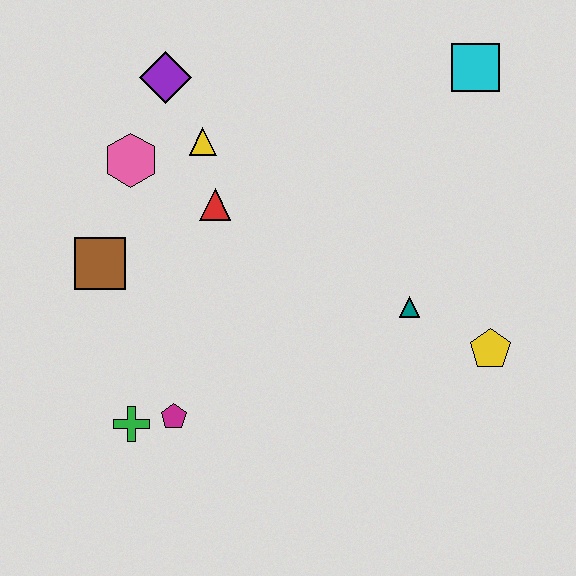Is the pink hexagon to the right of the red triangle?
No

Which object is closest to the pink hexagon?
The yellow triangle is closest to the pink hexagon.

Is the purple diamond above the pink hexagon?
Yes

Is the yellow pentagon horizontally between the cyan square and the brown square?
No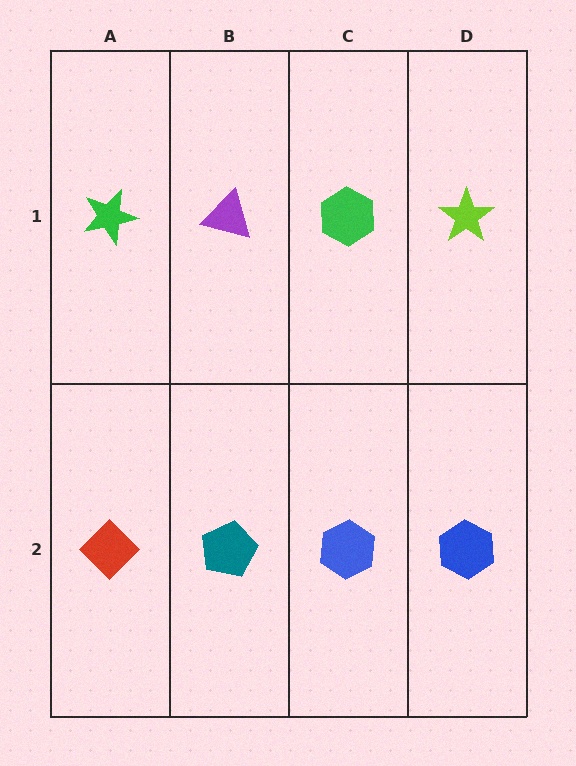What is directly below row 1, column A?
A red diamond.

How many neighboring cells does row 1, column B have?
3.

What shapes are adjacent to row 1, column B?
A teal pentagon (row 2, column B), a green star (row 1, column A), a green hexagon (row 1, column C).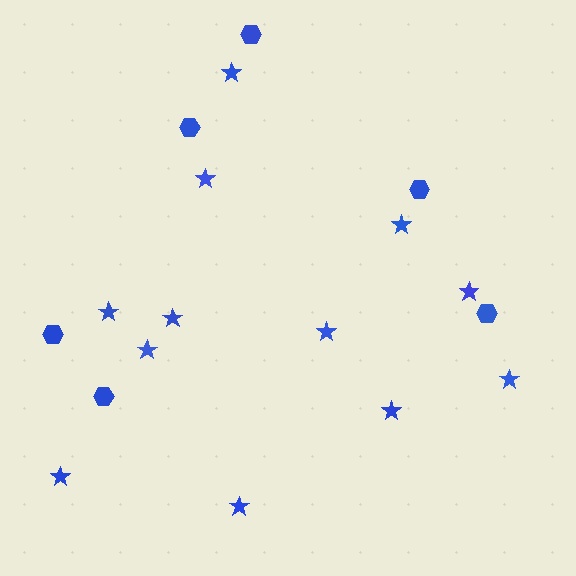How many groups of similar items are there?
There are 2 groups: one group of hexagons (6) and one group of stars (12).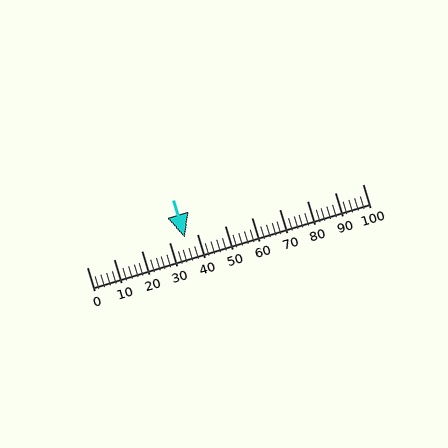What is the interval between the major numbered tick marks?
The major tick marks are spaced 10 units apart.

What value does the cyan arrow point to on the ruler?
The cyan arrow points to approximately 36.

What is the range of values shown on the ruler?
The ruler shows values from 0 to 100.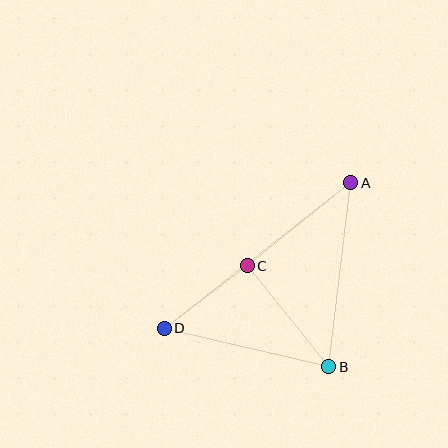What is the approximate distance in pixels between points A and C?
The distance between A and C is approximately 132 pixels.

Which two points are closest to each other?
Points C and D are closest to each other.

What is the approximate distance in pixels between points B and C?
The distance between B and C is approximately 130 pixels.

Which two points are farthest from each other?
Points A and D are farthest from each other.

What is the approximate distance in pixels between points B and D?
The distance between B and D is approximately 169 pixels.